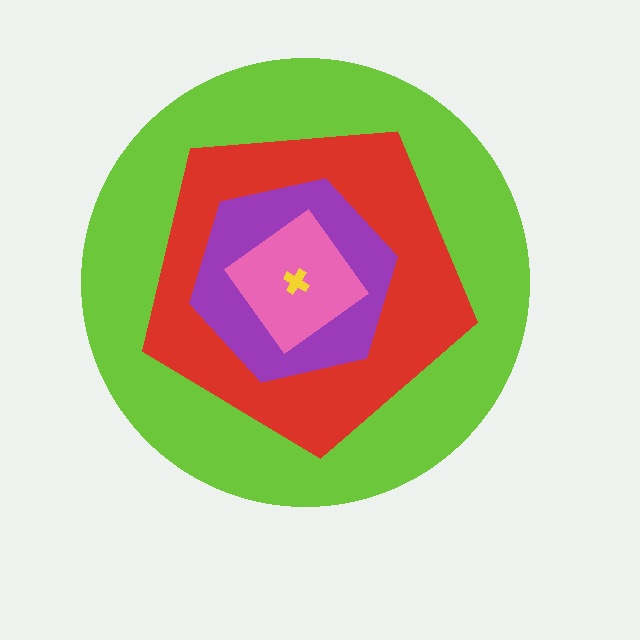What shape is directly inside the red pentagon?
The purple hexagon.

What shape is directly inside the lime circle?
The red pentagon.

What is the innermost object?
The yellow cross.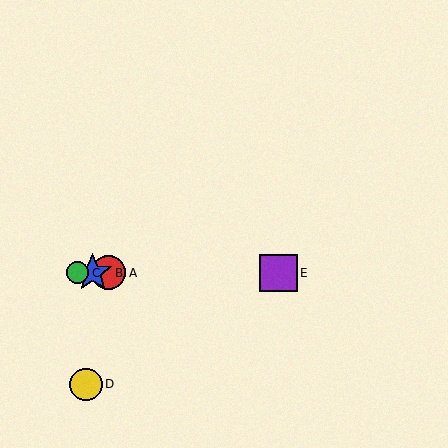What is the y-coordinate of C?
Object C is at y≈273.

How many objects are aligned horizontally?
4 objects (A, B, C, E) are aligned horizontally.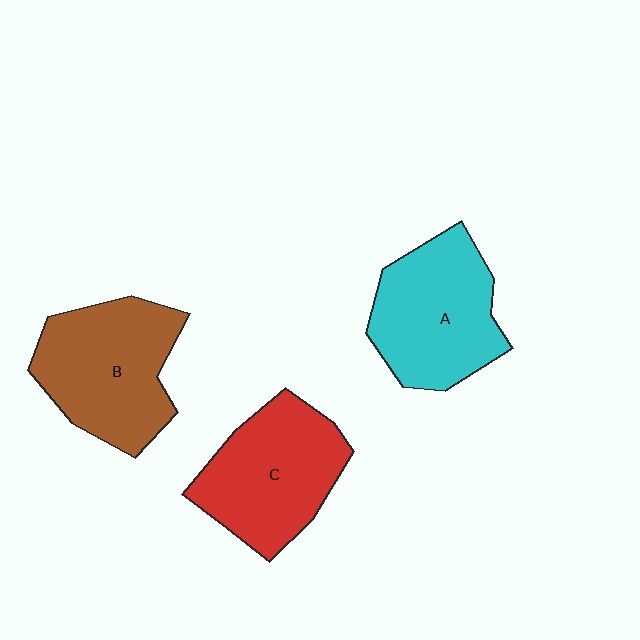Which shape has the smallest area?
Shape A (cyan).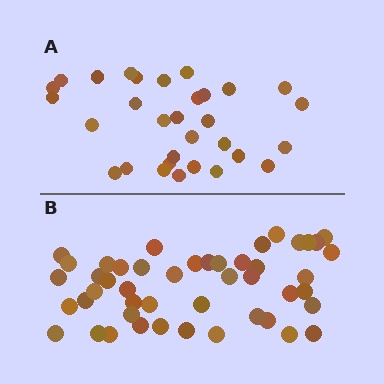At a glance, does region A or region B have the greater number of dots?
Region B (the bottom region) has more dots.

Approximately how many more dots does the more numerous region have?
Region B has approximately 15 more dots than region A.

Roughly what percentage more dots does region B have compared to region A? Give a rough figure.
About 50% more.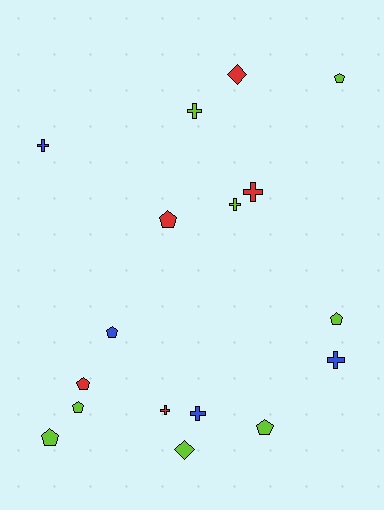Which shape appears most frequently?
Pentagon, with 8 objects.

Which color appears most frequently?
Lime, with 8 objects.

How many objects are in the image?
There are 17 objects.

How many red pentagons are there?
There are 2 red pentagons.